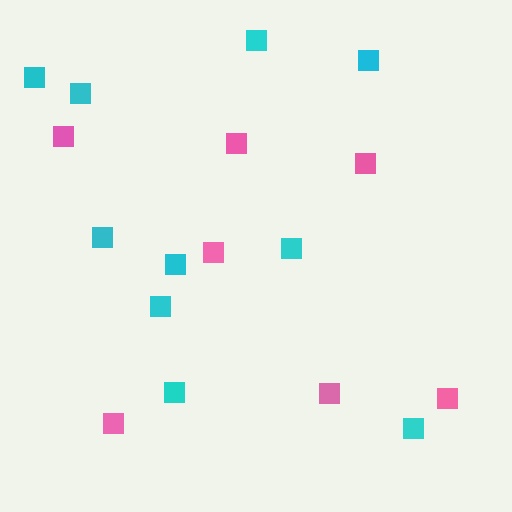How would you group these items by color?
There are 2 groups: one group of cyan squares (10) and one group of pink squares (7).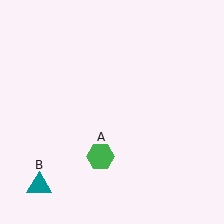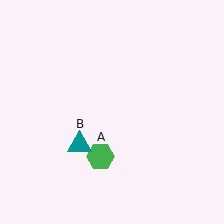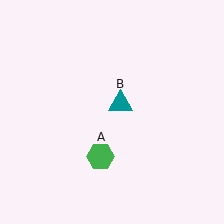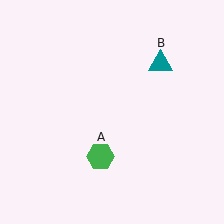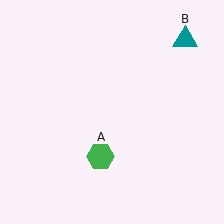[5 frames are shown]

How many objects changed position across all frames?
1 object changed position: teal triangle (object B).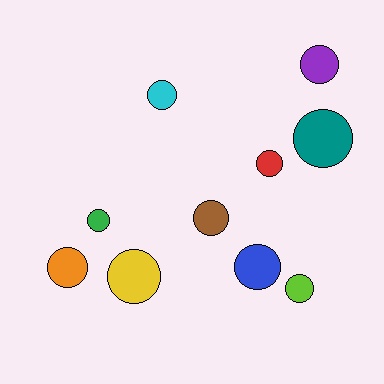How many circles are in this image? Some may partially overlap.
There are 10 circles.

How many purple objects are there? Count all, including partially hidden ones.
There is 1 purple object.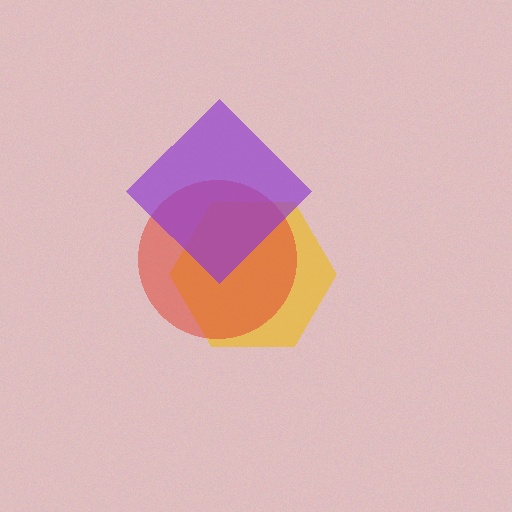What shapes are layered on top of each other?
The layered shapes are: a yellow hexagon, a red circle, a purple diamond.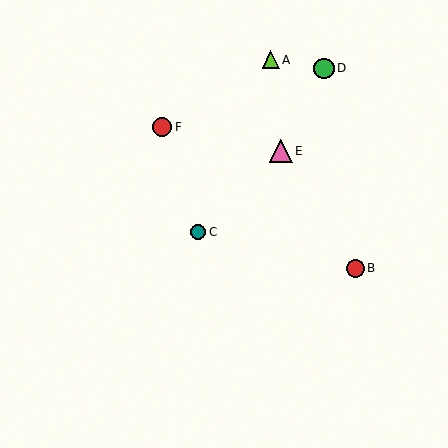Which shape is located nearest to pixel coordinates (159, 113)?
The red circle (labeled F) at (162, 127) is nearest to that location.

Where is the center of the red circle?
The center of the red circle is at (356, 268).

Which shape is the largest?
The pink triangle (labeled E) is the largest.